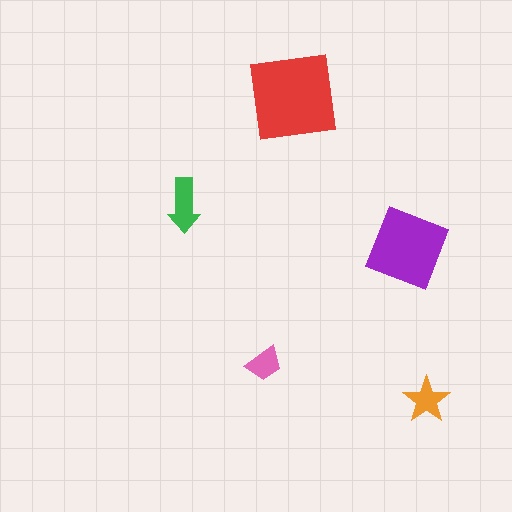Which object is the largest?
The red square.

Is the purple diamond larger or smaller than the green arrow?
Larger.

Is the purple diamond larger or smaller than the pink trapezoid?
Larger.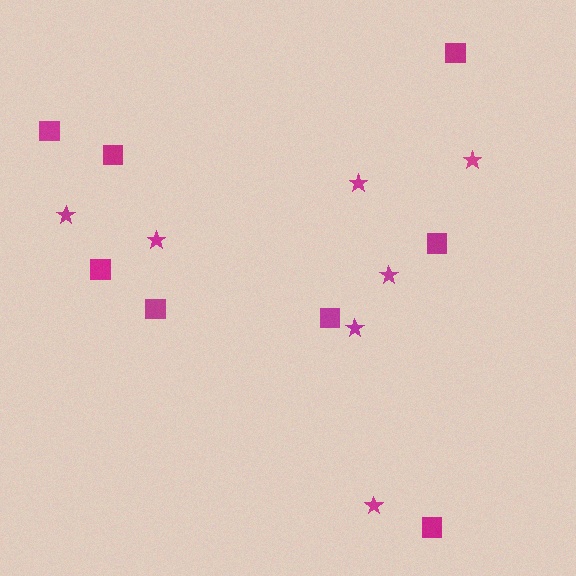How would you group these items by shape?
There are 2 groups: one group of squares (8) and one group of stars (7).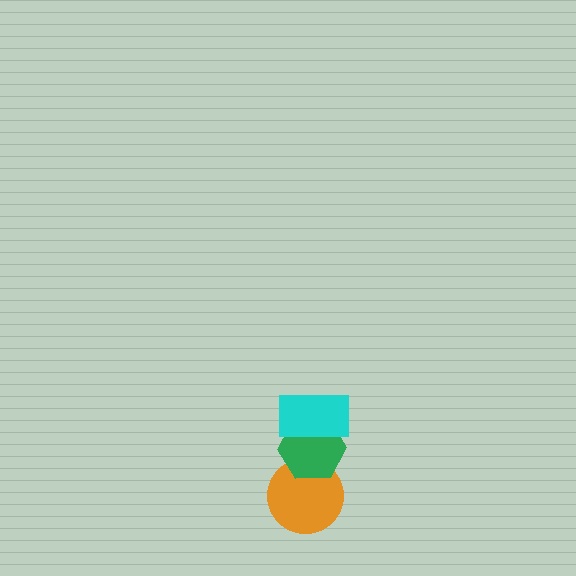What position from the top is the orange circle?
The orange circle is 3rd from the top.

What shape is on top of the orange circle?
The green hexagon is on top of the orange circle.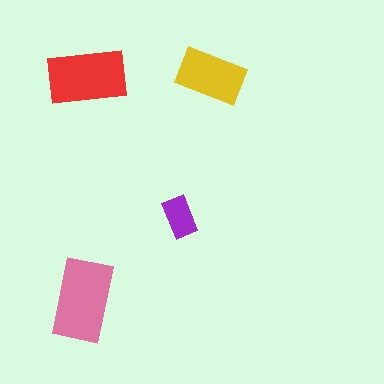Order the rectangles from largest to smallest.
the pink one, the red one, the yellow one, the purple one.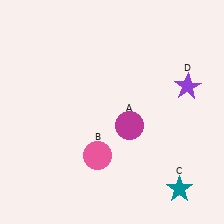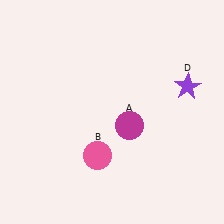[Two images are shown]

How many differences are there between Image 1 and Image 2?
There is 1 difference between the two images.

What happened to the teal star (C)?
The teal star (C) was removed in Image 2. It was in the bottom-right area of Image 1.